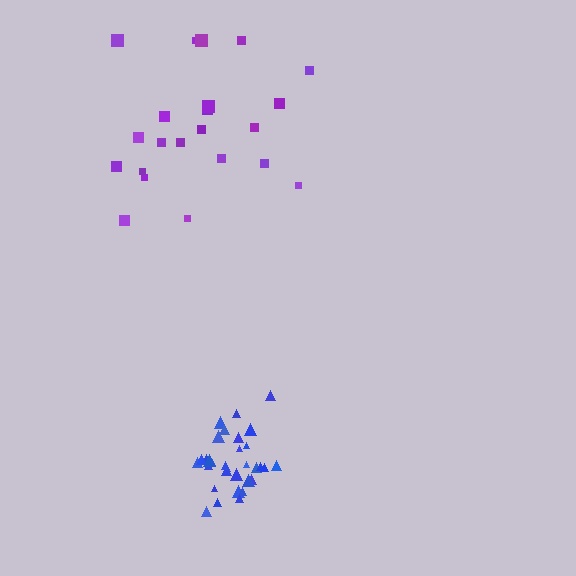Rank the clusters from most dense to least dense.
blue, purple.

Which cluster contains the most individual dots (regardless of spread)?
Blue (32).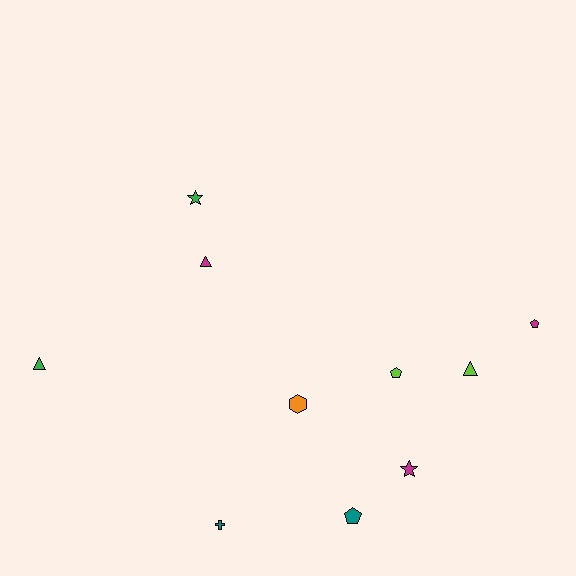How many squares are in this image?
There are no squares.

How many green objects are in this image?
There are 2 green objects.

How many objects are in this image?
There are 10 objects.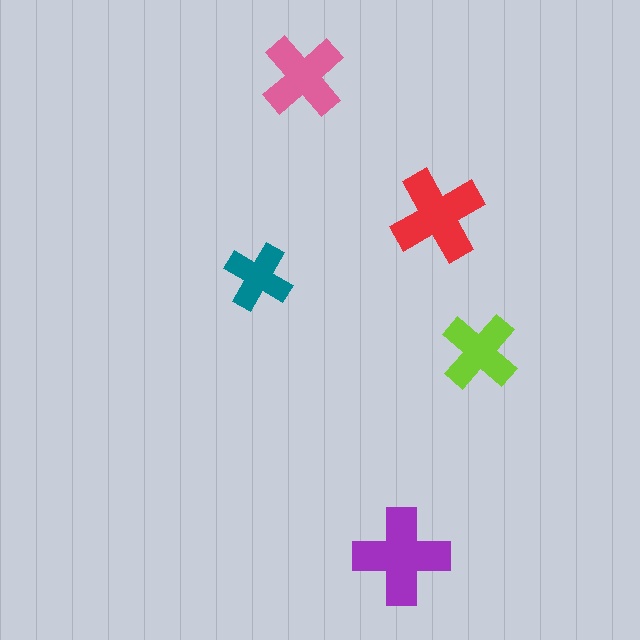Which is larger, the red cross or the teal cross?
The red one.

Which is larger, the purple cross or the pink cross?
The purple one.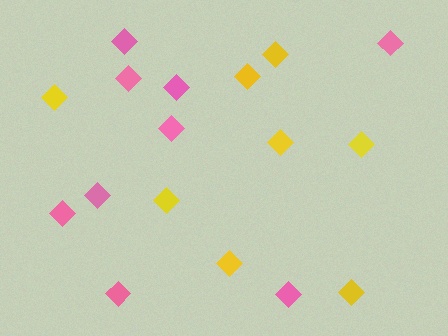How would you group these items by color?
There are 2 groups: one group of yellow diamonds (8) and one group of pink diamonds (9).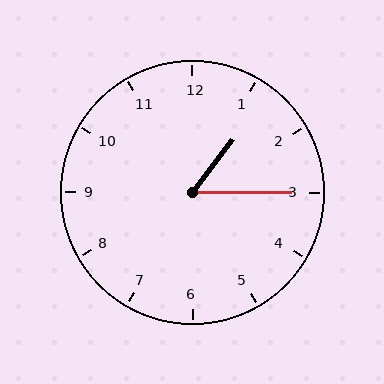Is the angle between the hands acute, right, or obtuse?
It is acute.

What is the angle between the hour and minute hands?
Approximately 52 degrees.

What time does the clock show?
1:15.